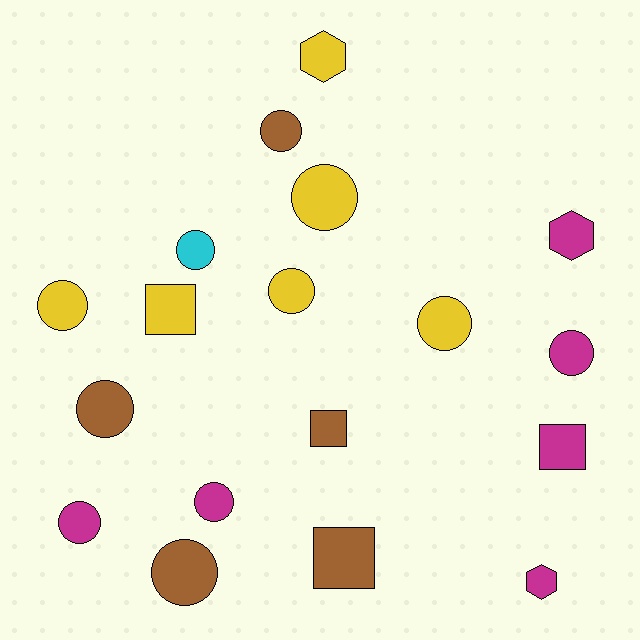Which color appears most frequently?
Yellow, with 6 objects.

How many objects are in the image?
There are 18 objects.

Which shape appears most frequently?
Circle, with 11 objects.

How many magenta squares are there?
There is 1 magenta square.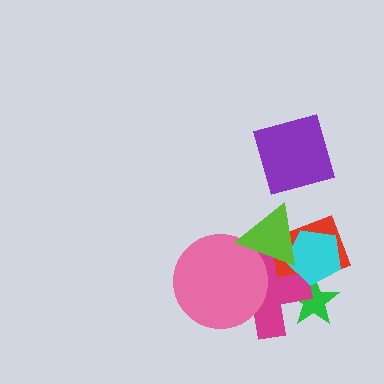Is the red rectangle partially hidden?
Yes, it is partially covered by another shape.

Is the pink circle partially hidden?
Yes, it is partially covered by another shape.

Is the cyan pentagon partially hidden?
Yes, it is partially covered by another shape.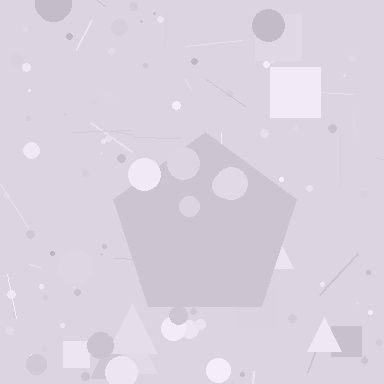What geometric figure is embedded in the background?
A pentagon is embedded in the background.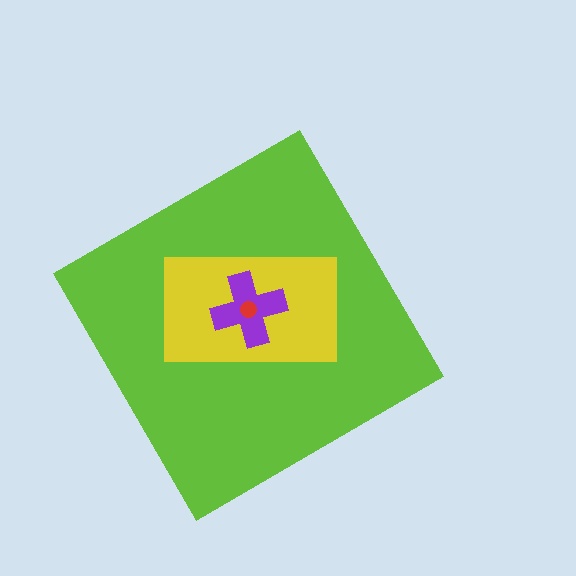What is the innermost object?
The red circle.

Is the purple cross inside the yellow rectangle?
Yes.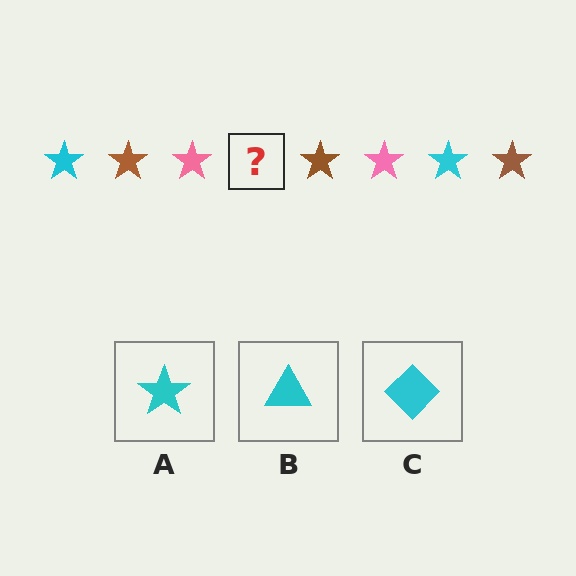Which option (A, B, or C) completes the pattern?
A.